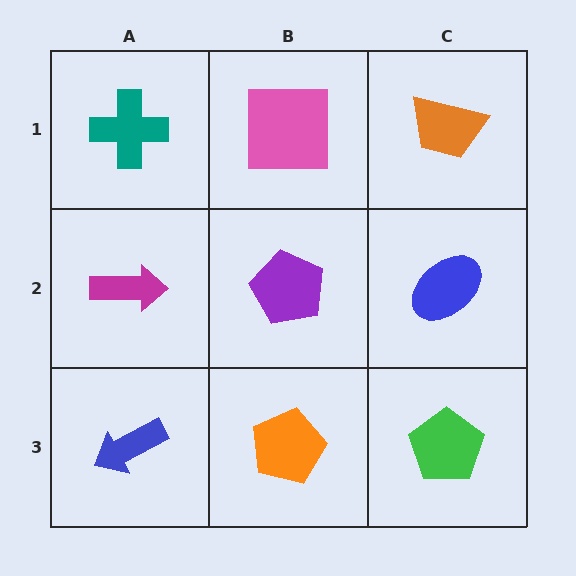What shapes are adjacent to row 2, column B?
A pink square (row 1, column B), an orange pentagon (row 3, column B), a magenta arrow (row 2, column A), a blue ellipse (row 2, column C).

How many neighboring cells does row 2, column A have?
3.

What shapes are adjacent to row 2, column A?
A teal cross (row 1, column A), a blue arrow (row 3, column A), a purple pentagon (row 2, column B).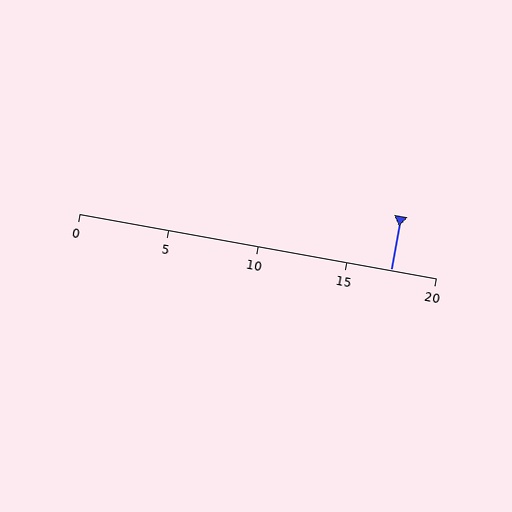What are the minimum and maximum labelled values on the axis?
The axis runs from 0 to 20.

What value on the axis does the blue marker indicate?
The marker indicates approximately 17.5.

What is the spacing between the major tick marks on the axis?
The major ticks are spaced 5 apart.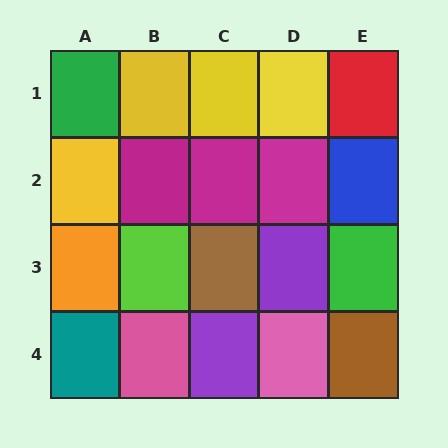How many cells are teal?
1 cell is teal.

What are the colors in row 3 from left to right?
Orange, lime, brown, purple, green.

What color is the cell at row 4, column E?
Brown.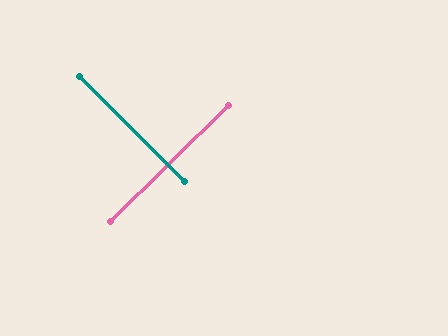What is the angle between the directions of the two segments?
Approximately 89 degrees.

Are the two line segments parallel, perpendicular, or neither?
Perpendicular — they meet at approximately 89°.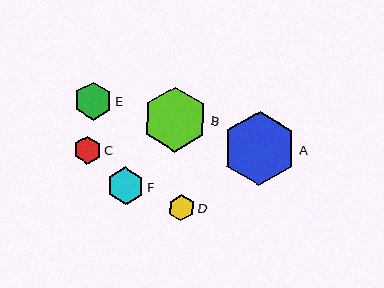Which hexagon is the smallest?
Hexagon D is the smallest with a size of approximately 26 pixels.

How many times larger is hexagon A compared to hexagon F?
Hexagon A is approximately 2.0 times the size of hexagon F.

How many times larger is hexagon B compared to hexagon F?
Hexagon B is approximately 1.7 times the size of hexagon F.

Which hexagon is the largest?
Hexagon A is the largest with a size of approximately 74 pixels.